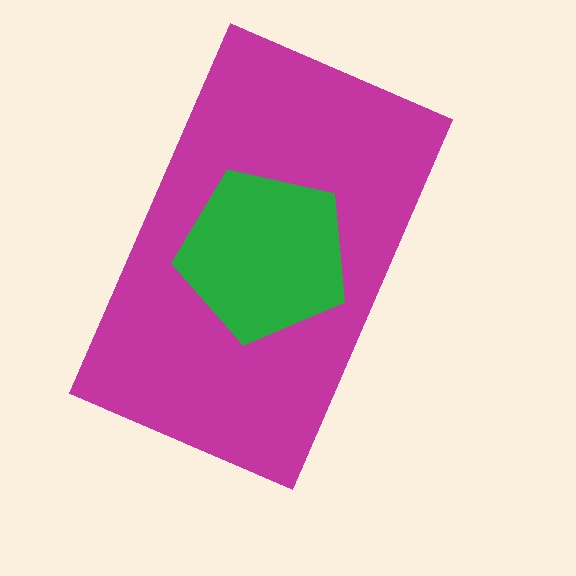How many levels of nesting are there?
2.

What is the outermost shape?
The magenta rectangle.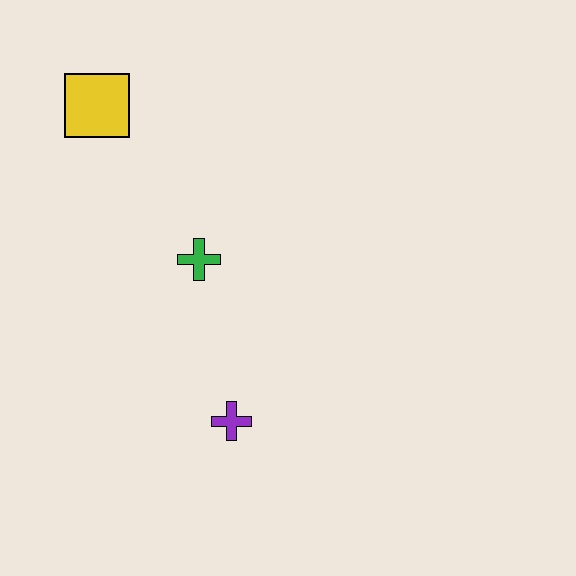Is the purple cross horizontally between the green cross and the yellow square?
No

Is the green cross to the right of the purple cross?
No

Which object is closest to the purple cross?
The green cross is closest to the purple cross.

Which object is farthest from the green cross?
The yellow square is farthest from the green cross.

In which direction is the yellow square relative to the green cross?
The yellow square is above the green cross.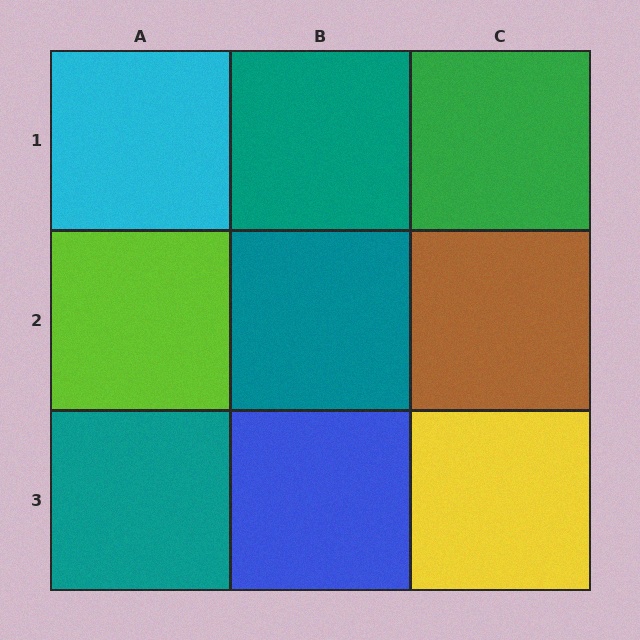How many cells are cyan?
1 cell is cyan.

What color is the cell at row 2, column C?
Brown.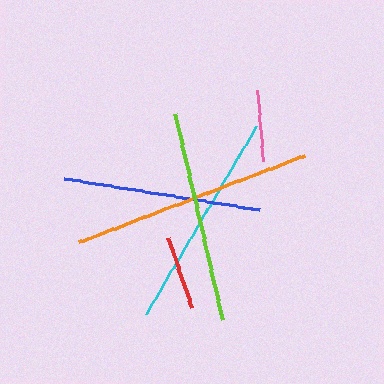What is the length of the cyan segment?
The cyan segment is approximately 218 pixels long.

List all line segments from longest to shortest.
From longest to shortest: orange, cyan, lime, blue, red, pink.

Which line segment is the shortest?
The pink line is the shortest at approximately 71 pixels.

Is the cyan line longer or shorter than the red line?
The cyan line is longer than the red line.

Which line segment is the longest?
The orange line is the longest at approximately 242 pixels.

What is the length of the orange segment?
The orange segment is approximately 242 pixels long.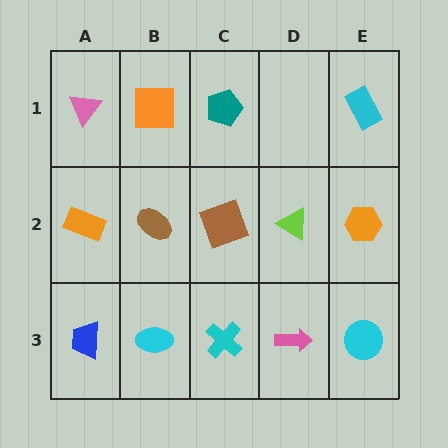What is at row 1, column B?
An orange square.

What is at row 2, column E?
An orange hexagon.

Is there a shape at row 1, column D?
No, that cell is empty.